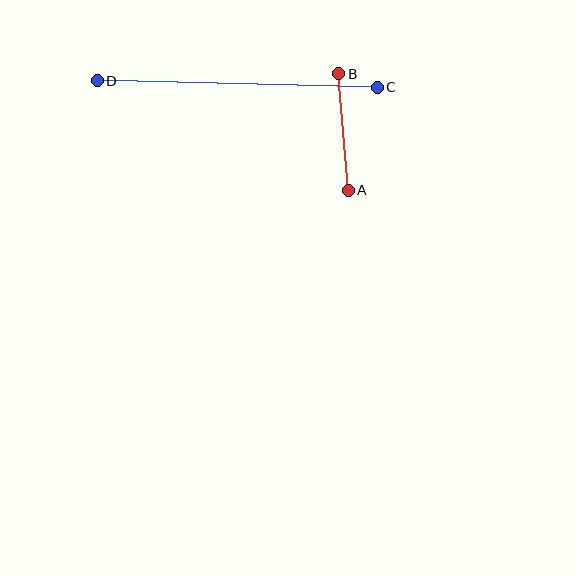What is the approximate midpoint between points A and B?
The midpoint is at approximately (344, 132) pixels.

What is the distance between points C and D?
The distance is approximately 280 pixels.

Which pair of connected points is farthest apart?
Points C and D are farthest apart.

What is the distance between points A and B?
The distance is approximately 117 pixels.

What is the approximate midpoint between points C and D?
The midpoint is at approximately (237, 84) pixels.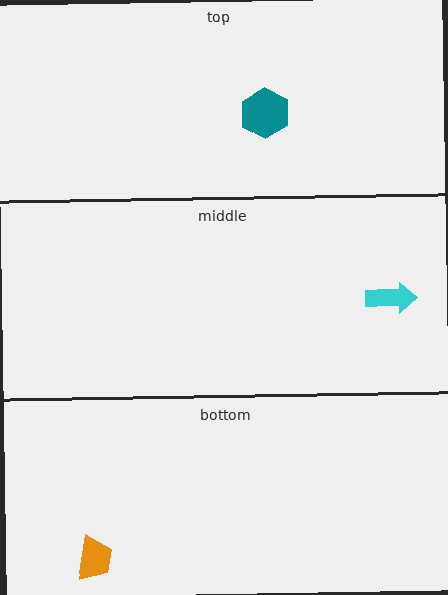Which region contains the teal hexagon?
The top region.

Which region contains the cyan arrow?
The middle region.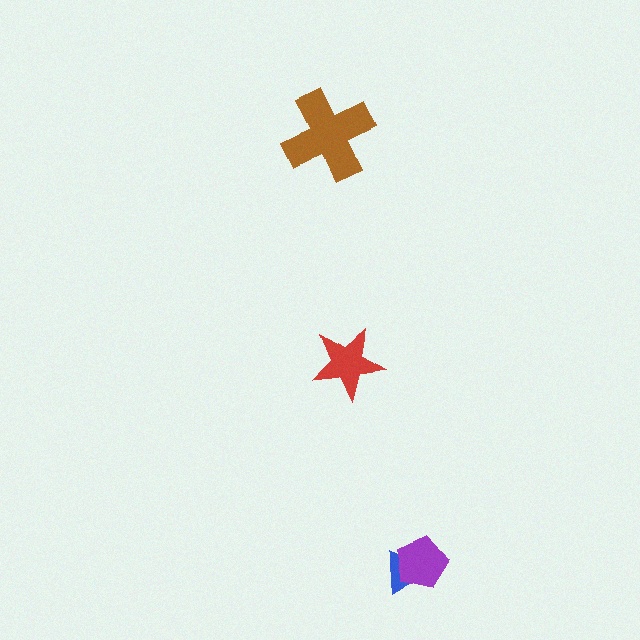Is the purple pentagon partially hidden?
No, no other shape covers it.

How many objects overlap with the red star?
0 objects overlap with the red star.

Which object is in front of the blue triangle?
The purple pentagon is in front of the blue triangle.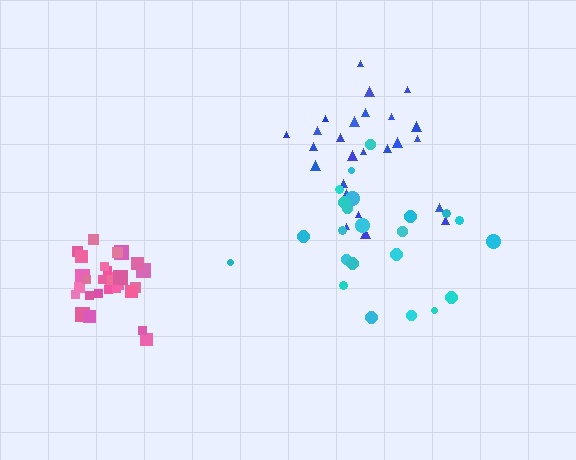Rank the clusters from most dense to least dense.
pink, blue, cyan.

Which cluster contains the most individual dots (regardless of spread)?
Pink (29).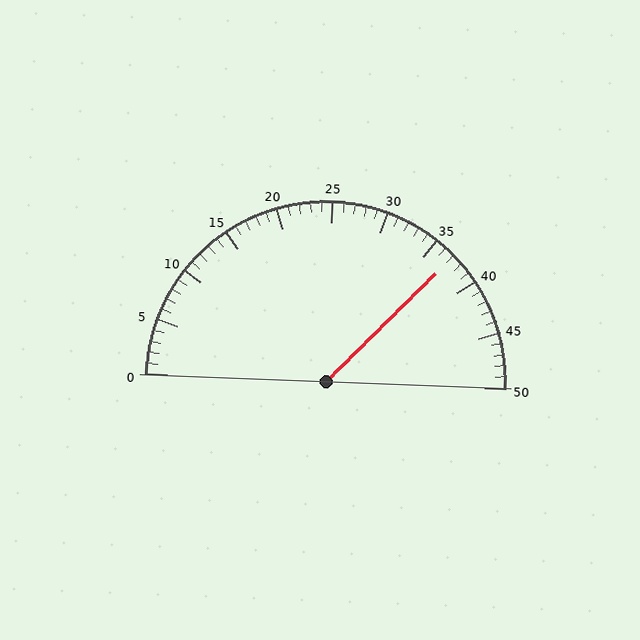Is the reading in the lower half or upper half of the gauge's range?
The reading is in the upper half of the range (0 to 50).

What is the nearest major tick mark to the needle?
The nearest major tick mark is 35.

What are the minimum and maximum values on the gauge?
The gauge ranges from 0 to 50.